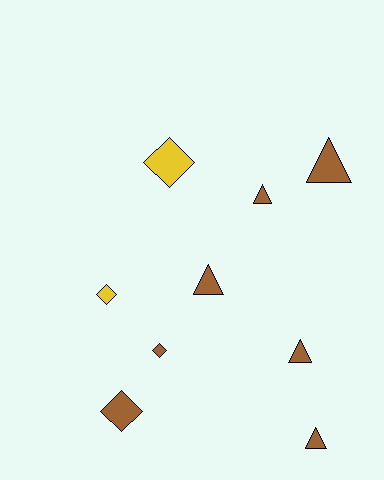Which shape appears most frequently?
Triangle, with 5 objects.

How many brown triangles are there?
There are 5 brown triangles.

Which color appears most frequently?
Brown, with 7 objects.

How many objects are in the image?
There are 9 objects.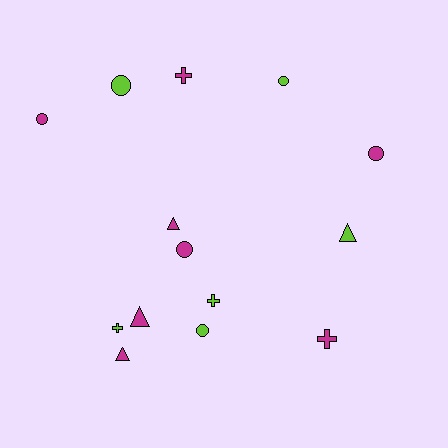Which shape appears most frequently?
Circle, with 6 objects.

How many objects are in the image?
There are 14 objects.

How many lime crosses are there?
There are 2 lime crosses.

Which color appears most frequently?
Magenta, with 8 objects.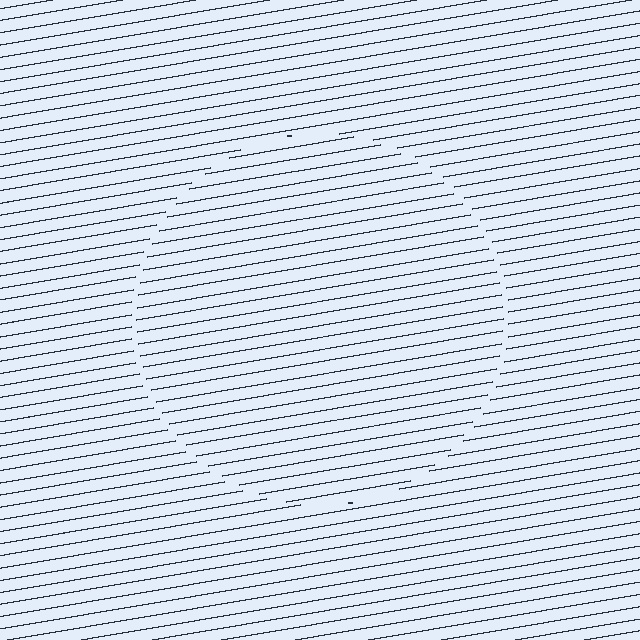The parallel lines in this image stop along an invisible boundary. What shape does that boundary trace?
An illusory circle. The interior of the shape contains the same grating, shifted by half a period — the contour is defined by the phase discontinuity where line-ends from the inner and outer gratings abut.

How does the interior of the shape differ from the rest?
The interior of the shape contains the same grating, shifted by half a period — the contour is defined by the phase discontinuity where line-ends from the inner and outer gratings abut.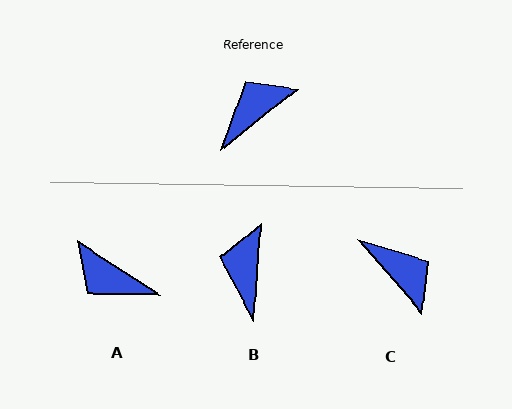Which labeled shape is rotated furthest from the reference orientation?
A, about 108 degrees away.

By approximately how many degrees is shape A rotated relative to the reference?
Approximately 108 degrees counter-clockwise.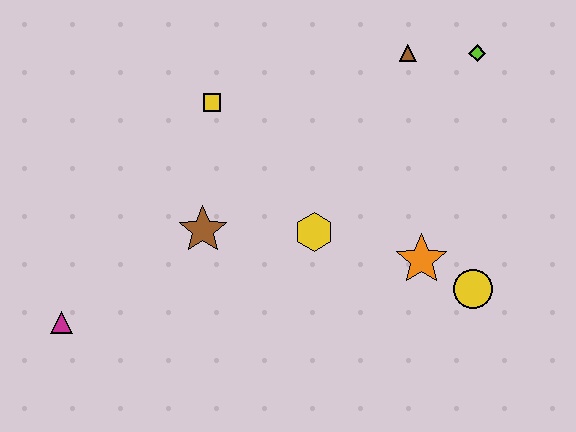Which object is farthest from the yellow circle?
The magenta triangle is farthest from the yellow circle.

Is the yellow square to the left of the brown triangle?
Yes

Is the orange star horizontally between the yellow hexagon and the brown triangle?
No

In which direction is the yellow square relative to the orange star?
The yellow square is to the left of the orange star.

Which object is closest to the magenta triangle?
The brown star is closest to the magenta triangle.